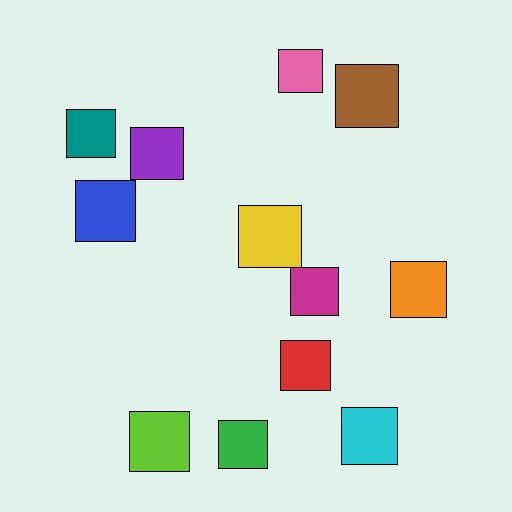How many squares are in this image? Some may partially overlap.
There are 12 squares.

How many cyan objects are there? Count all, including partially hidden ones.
There is 1 cyan object.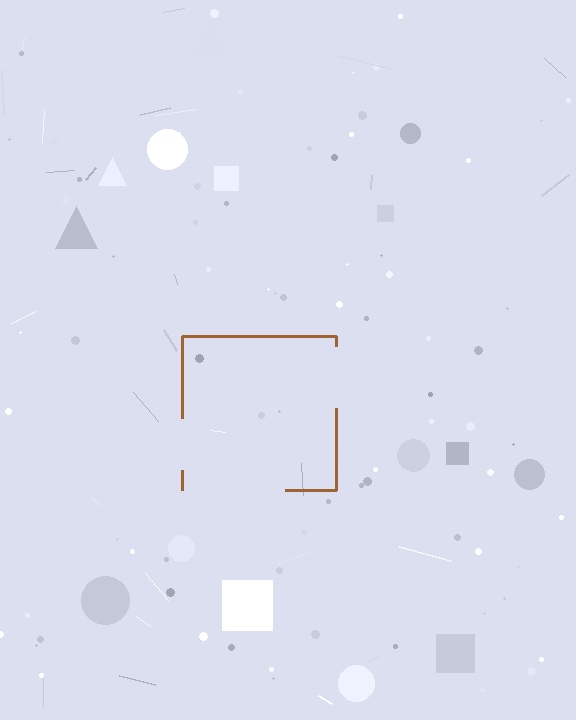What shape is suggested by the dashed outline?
The dashed outline suggests a square.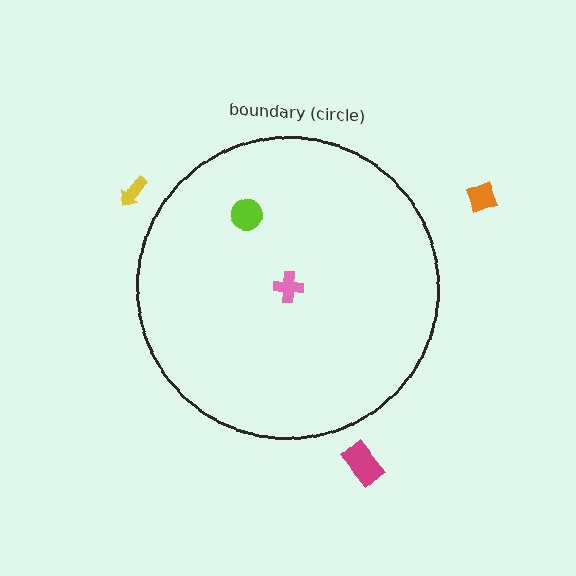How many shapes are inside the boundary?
2 inside, 3 outside.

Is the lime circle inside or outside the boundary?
Inside.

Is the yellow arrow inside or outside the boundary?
Outside.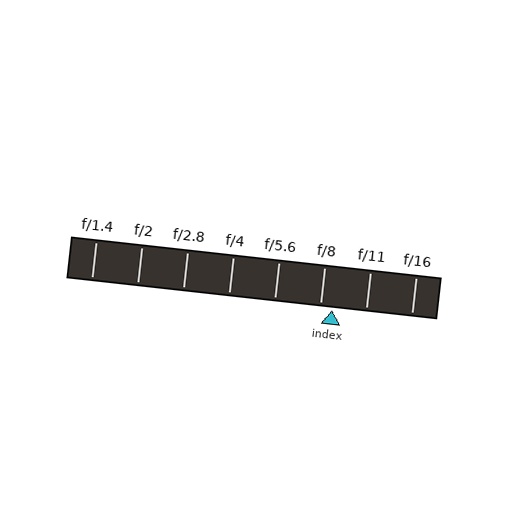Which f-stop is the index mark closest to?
The index mark is closest to f/8.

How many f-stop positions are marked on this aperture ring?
There are 8 f-stop positions marked.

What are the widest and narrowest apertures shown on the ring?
The widest aperture shown is f/1.4 and the narrowest is f/16.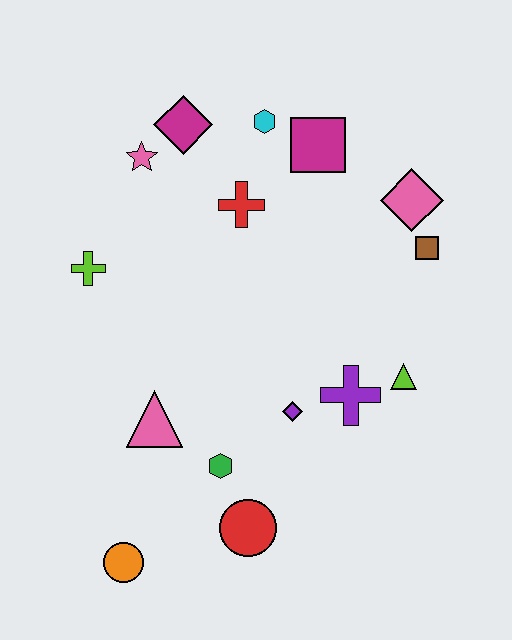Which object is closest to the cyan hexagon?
The magenta square is closest to the cyan hexagon.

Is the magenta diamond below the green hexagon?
No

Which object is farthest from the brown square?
The orange circle is farthest from the brown square.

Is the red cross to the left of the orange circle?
No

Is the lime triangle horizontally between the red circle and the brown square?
Yes